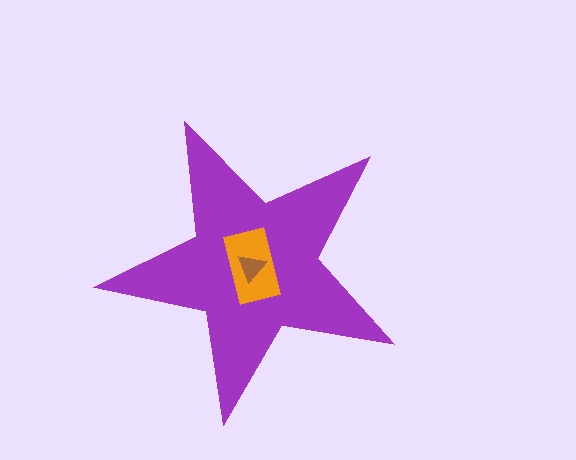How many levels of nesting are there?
3.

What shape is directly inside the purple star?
The orange rectangle.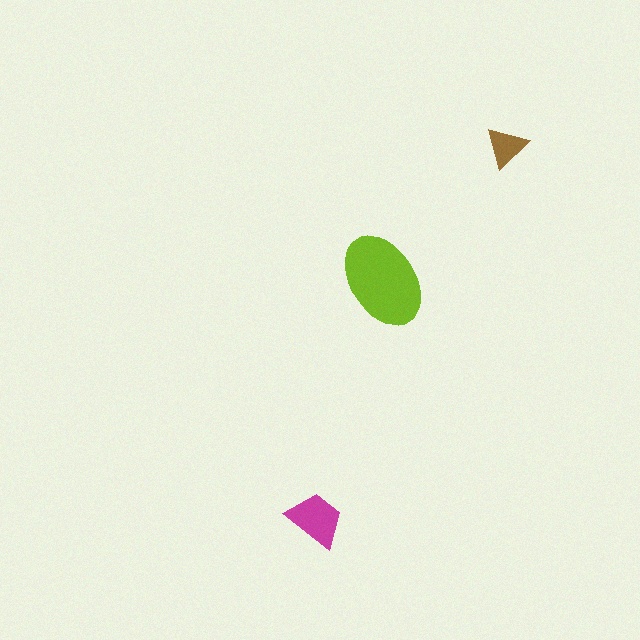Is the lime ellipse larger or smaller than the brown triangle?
Larger.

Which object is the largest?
The lime ellipse.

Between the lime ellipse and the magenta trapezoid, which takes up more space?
The lime ellipse.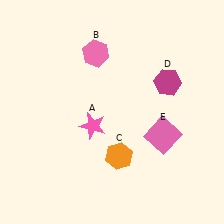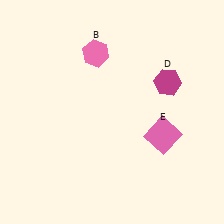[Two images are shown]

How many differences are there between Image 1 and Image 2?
There are 2 differences between the two images.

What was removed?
The orange hexagon (C), the pink star (A) were removed in Image 2.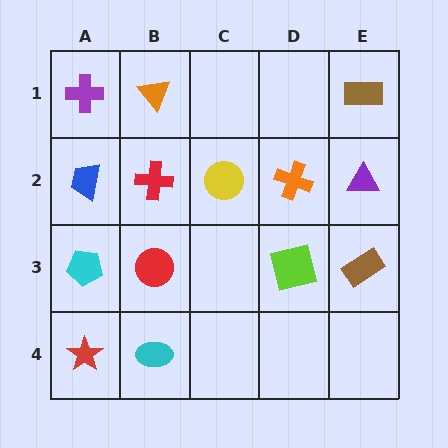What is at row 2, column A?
A blue trapezoid.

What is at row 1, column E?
A brown rectangle.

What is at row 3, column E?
A brown rectangle.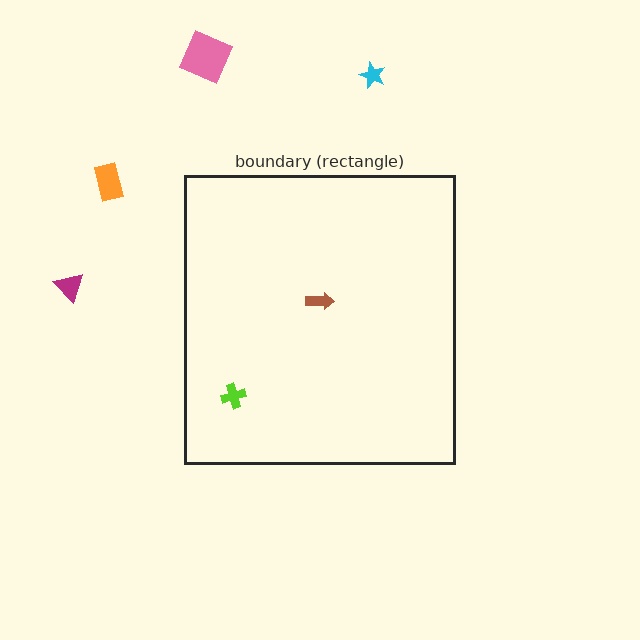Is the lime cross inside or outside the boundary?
Inside.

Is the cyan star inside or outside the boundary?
Outside.